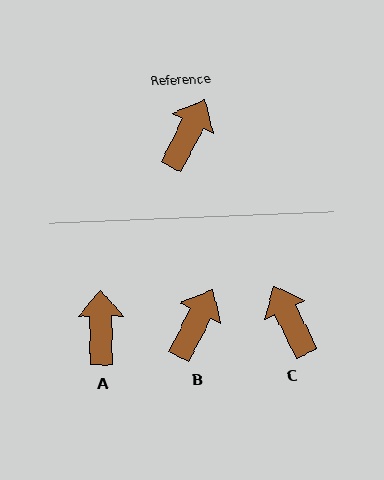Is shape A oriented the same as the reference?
No, it is off by about 27 degrees.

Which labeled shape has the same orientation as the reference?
B.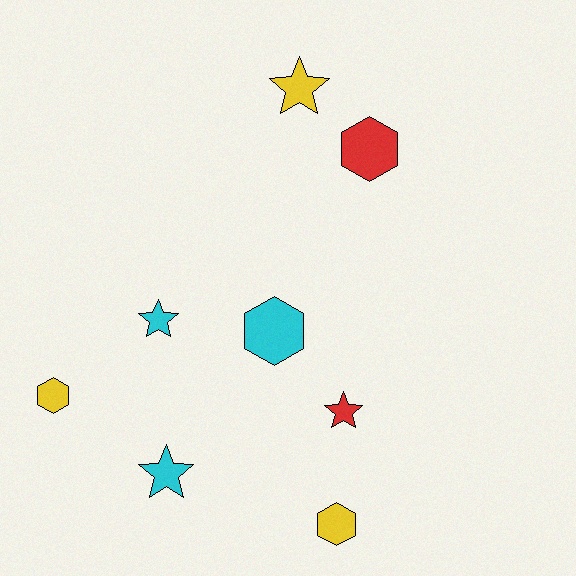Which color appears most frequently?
Yellow, with 3 objects.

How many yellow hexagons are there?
There are 2 yellow hexagons.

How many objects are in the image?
There are 8 objects.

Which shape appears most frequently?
Hexagon, with 4 objects.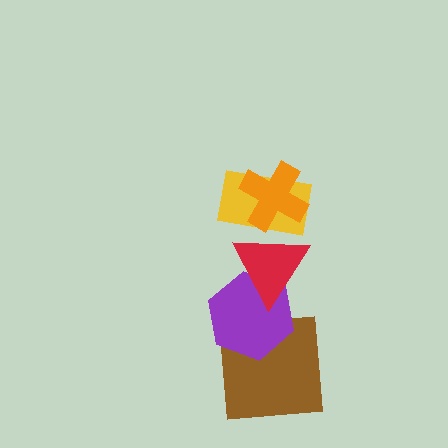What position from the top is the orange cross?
The orange cross is 1st from the top.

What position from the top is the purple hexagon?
The purple hexagon is 4th from the top.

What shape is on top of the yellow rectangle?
The orange cross is on top of the yellow rectangle.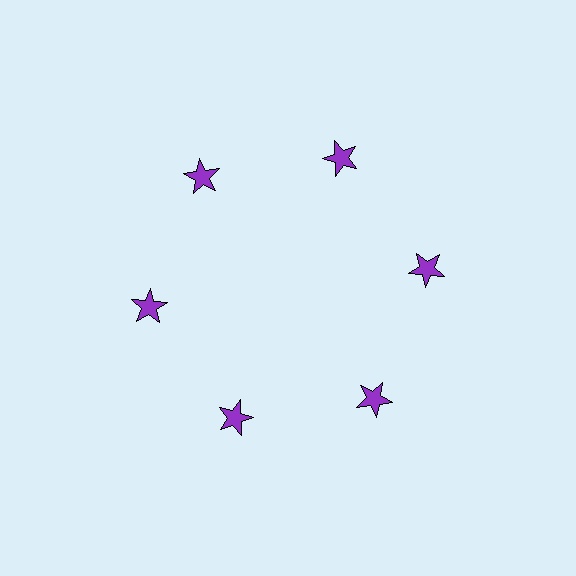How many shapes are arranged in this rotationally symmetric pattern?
There are 6 shapes, arranged in 6 groups of 1.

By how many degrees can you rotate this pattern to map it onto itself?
The pattern maps onto itself every 60 degrees of rotation.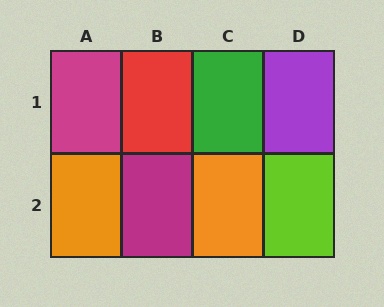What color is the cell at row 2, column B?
Magenta.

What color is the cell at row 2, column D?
Lime.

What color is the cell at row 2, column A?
Orange.